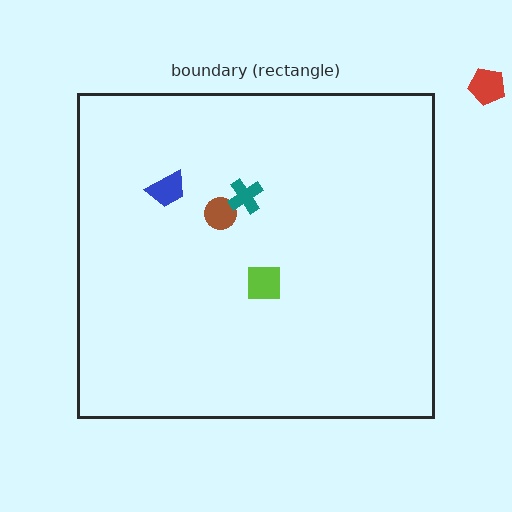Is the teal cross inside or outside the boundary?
Inside.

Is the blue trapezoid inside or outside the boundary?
Inside.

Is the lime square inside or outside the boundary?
Inside.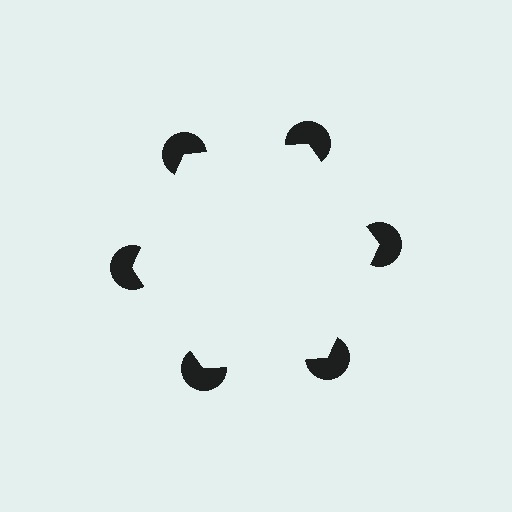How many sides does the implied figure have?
6 sides.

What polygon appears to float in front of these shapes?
An illusory hexagon — its edges are inferred from the aligned wedge cuts in the pac-man discs, not physically drawn.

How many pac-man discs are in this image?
There are 6 — one at each vertex of the illusory hexagon.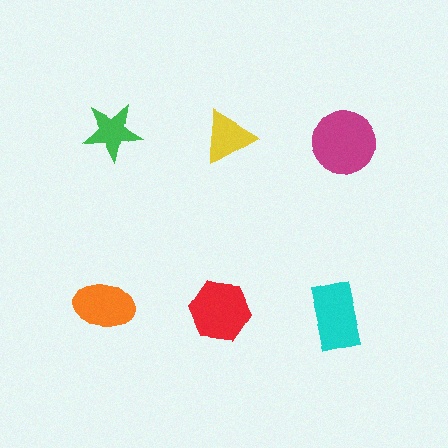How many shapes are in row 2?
3 shapes.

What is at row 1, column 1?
A green star.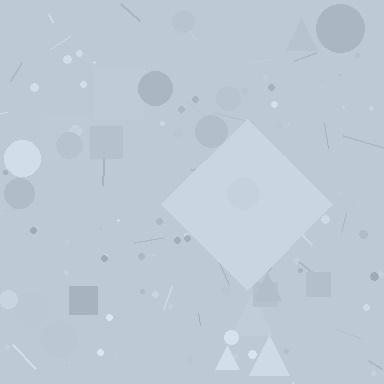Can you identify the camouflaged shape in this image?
The camouflaged shape is a diamond.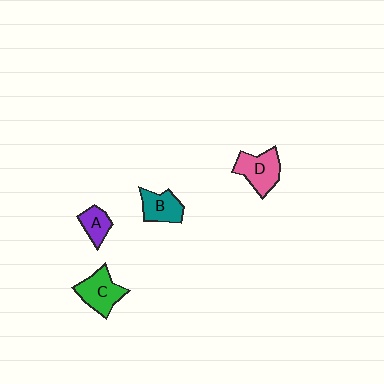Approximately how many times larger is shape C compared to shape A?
Approximately 1.7 times.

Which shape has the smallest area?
Shape A (purple).